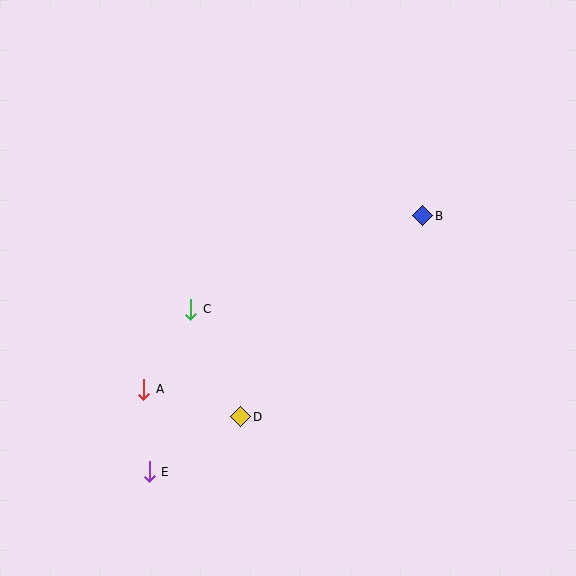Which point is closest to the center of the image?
Point C at (191, 309) is closest to the center.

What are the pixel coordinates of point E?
Point E is at (149, 472).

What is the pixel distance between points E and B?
The distance between E and B is 375 pixels.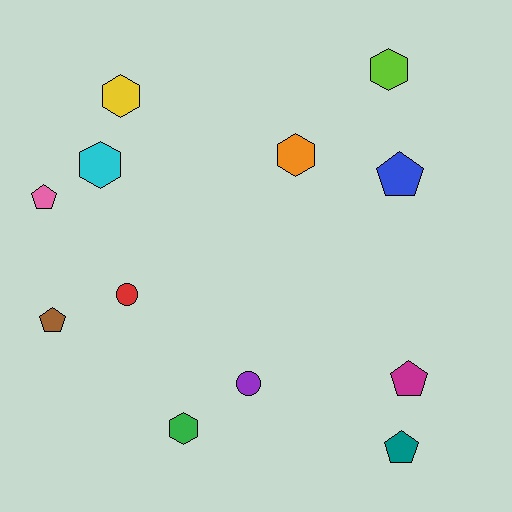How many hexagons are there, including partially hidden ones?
There are 5 hexagons.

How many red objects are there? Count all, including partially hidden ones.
There is 1 red object.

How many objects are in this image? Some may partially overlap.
There are 12 objects.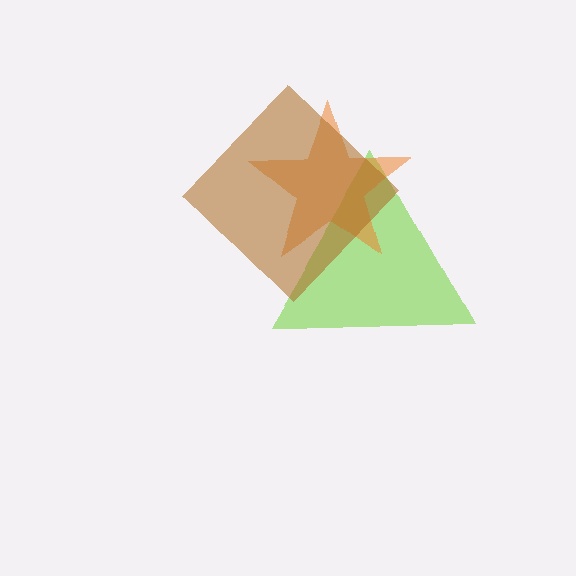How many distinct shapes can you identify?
There are 3 distinct shapes: a lime triangle, an orange star, a brown diamond.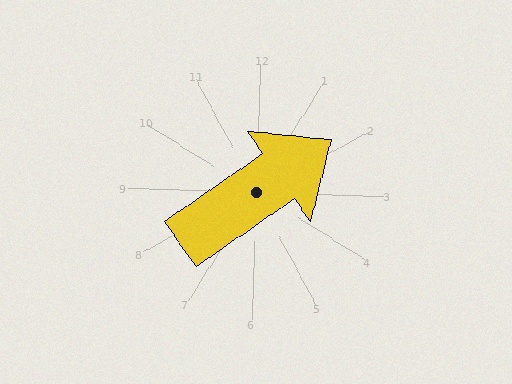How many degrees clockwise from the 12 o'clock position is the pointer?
Approximately 53 degrees.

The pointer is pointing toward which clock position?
Roughly 2 o'clock.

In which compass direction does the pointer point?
Northeast.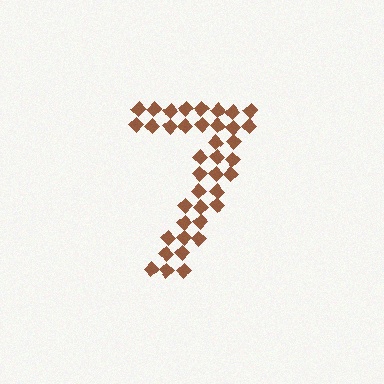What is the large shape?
The large shape is the digit 7.